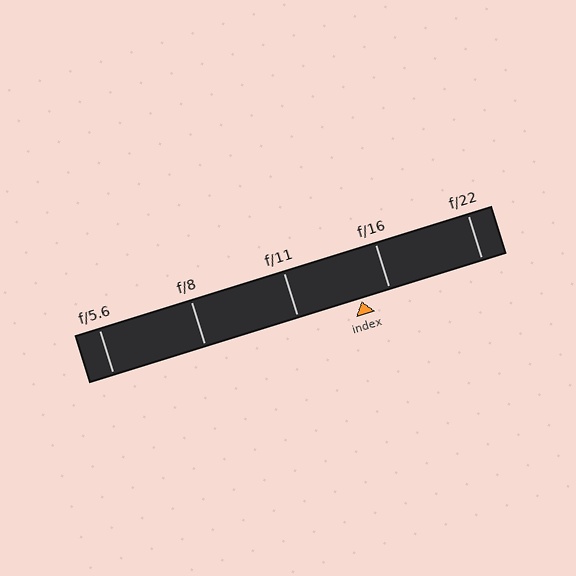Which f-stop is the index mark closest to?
The index mark is closest to f/16.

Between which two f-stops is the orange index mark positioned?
The index mark is between f/11 and f/16.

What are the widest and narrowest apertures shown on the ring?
The widest aperture shown is f/5.6 and the narrowest is f/22.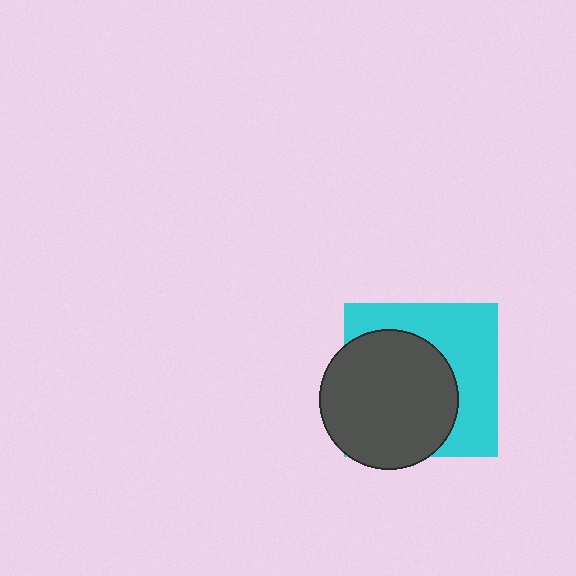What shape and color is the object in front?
The object in front is a dark gray circle.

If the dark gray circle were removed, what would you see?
You would see the complete cyan square.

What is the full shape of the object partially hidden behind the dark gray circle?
The partially hidden object is a cyan square.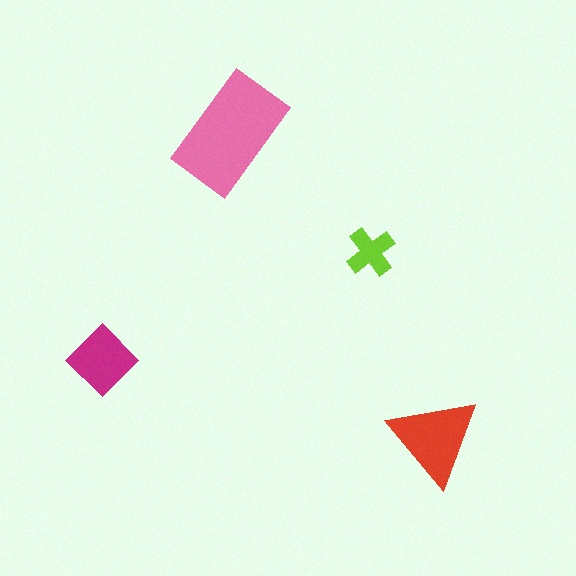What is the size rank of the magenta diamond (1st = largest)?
3rd.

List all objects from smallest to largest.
The lime cross, the magenta diamond, the red triangle, the pink rectangle.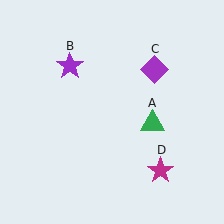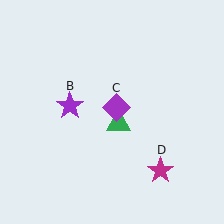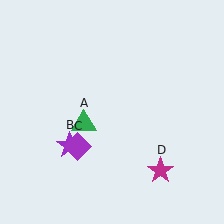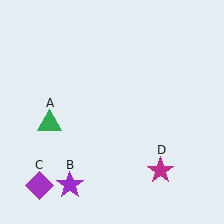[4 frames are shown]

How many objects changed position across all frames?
3 objects changed position: green triangle (object A), purple star (object B), purple diamond (object C).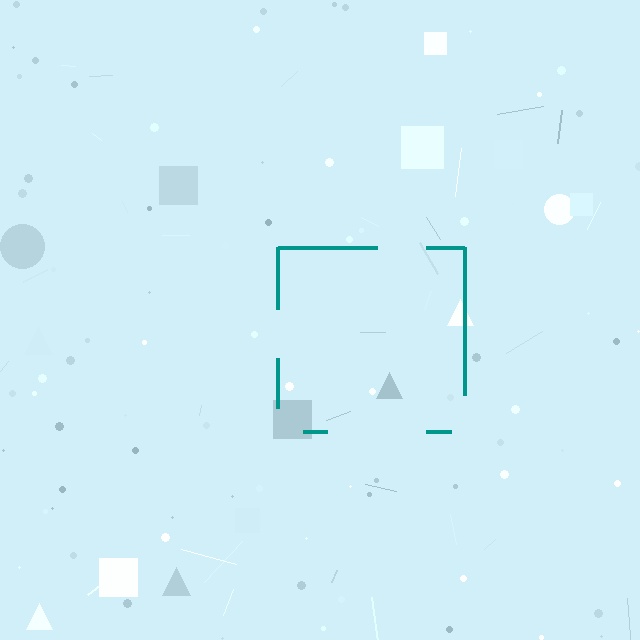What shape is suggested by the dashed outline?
The dashed outline suggests a square.